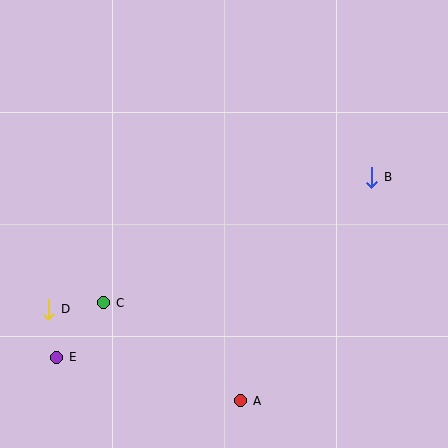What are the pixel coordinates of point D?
Point D is at (49, 309).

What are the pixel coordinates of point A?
Point A is at (241, 401).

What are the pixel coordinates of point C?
Point C is at (104, 303).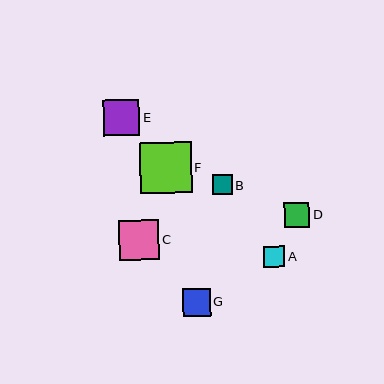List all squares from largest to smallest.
From largest to smallest: F, C, E, G, D, A, B.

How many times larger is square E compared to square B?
Square E is approximately 1.8 times the size of square B.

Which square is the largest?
Square F is the largest with a size of approximately 52 pixels.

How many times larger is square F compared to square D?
Square F is approximately 2.1 times the size of square D.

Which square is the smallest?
Square B is the smallest with a size of approximately 19 pixels.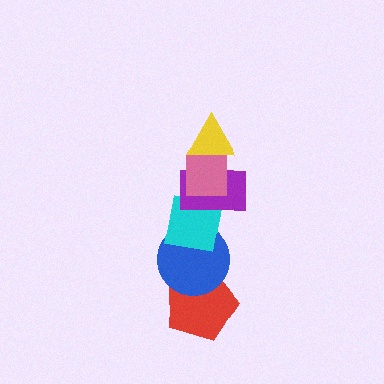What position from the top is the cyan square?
The cyan square is 4th from the top.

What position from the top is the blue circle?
The blue circle is 5th from the top.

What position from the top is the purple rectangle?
The purple rectangle is 3rd from the top.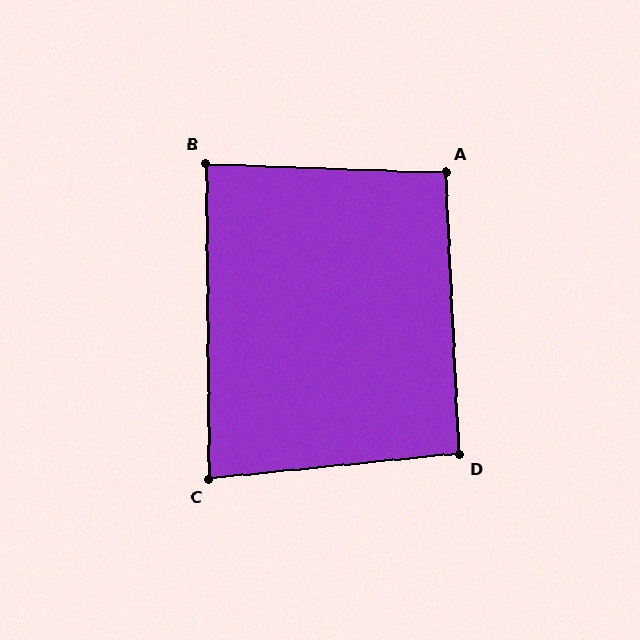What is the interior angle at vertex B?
Approximately 87 degrees (approximately right).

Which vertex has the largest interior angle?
A, at approximately 95 degrees.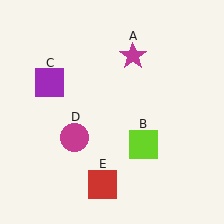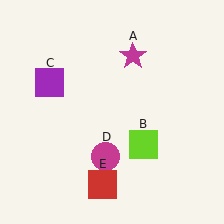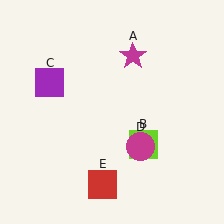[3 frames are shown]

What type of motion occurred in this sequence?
The magenta circle (object D) rotated counterclockwise around the center of the scene.